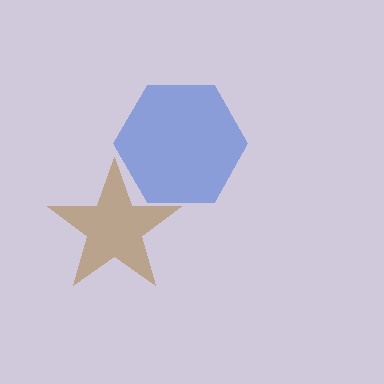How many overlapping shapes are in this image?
There are 2 overlapping shapes in the image.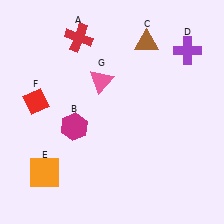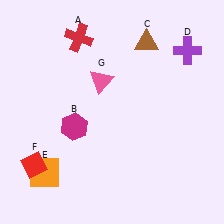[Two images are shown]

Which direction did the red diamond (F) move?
The red diamond (F) moved down.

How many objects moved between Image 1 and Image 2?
1 object moved between the two images.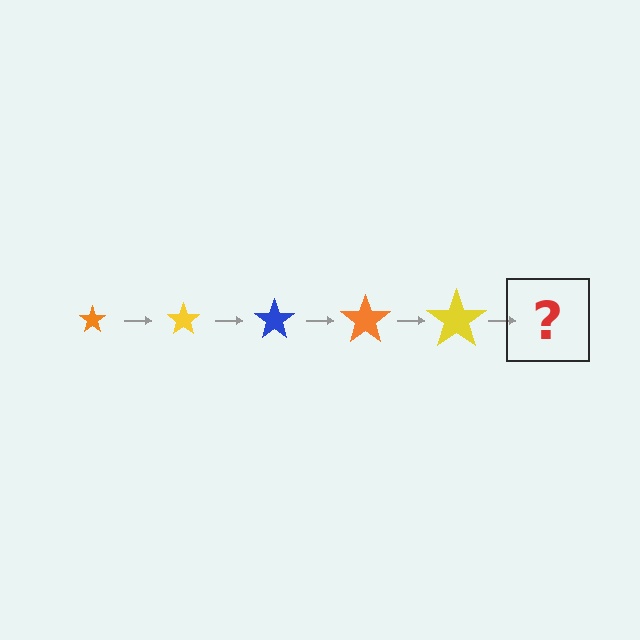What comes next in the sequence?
The next element should be a blue star, larger than the previous one.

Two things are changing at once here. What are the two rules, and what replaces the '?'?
The two rules are that the star grows larger each step and the color cycles through orange, yellow, and blue. The '?' should be a blue star, larger than the previous one.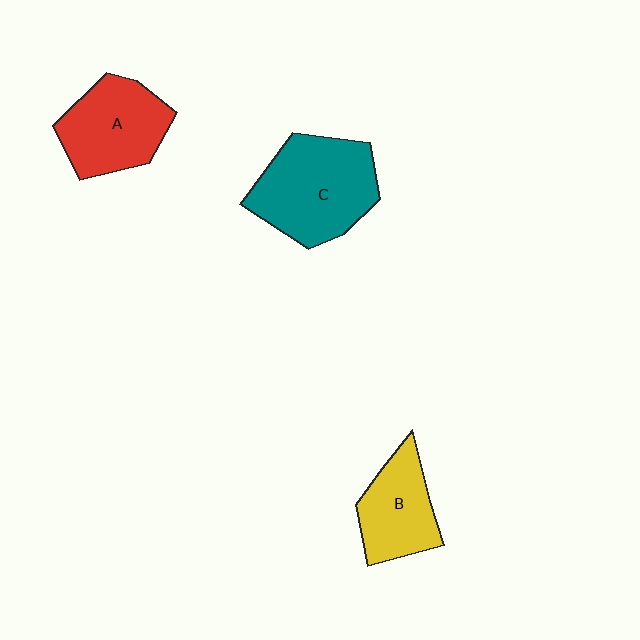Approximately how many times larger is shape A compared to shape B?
Approximately 1.2 times.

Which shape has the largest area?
Shape C (teal).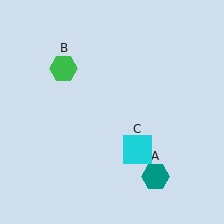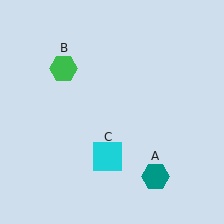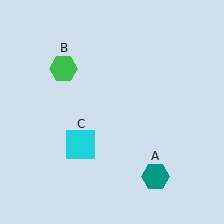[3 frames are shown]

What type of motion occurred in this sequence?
The cyan square (object C) rotated clockwise around the center of the scene.